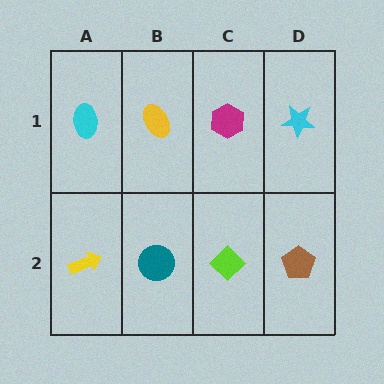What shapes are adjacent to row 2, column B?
A yellow ellipse (row 1, column B), a yellow arrow (row 2, column A), a lime diamond (row 2, column C).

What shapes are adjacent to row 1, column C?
A lime diamond (row 2, column C), a yellow ellipse (row 1, column B), a cyan star (row 1, column D).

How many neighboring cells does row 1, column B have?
3.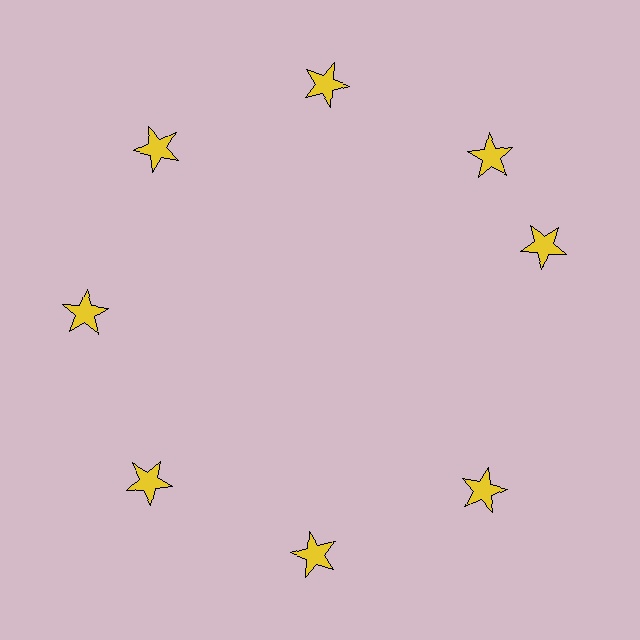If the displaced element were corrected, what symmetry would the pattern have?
It would have 8-fold rotational symmetry — the pattern would map onto itself every 45 degrees.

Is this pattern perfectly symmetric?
No. The 8 yellow stars are arranged in a ring, but one element near the 3 o'clock position is rotated out of alignment along the ring, breaking the 8-fold rotational symmetry.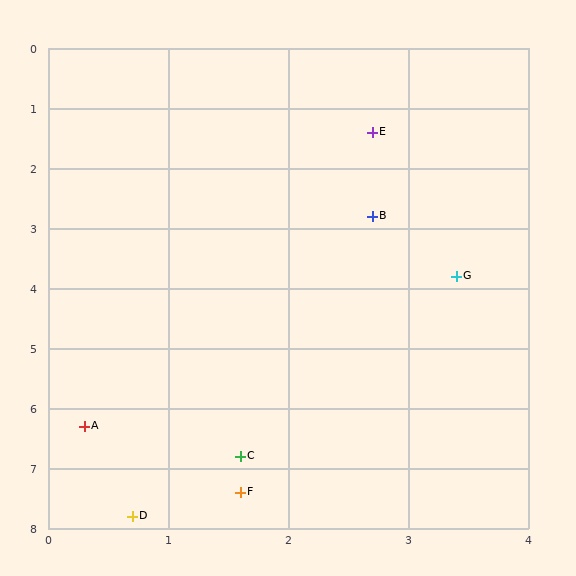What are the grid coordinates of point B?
Point B is at approximately (2.7, 2.8).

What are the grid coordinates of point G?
Point G is at approximately (3.4, 3.8).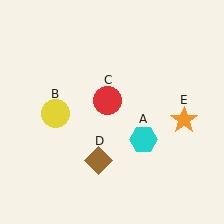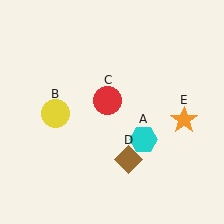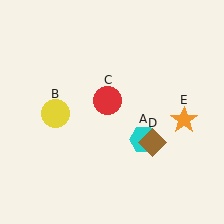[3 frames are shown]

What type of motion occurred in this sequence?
The brown diamond (object D) rotated counterclockwise around the center of the scene.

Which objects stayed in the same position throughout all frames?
Cyan hexagon (object A) and yellow circle (object B) and red circle (object C) and orange star (object E) remained stationary.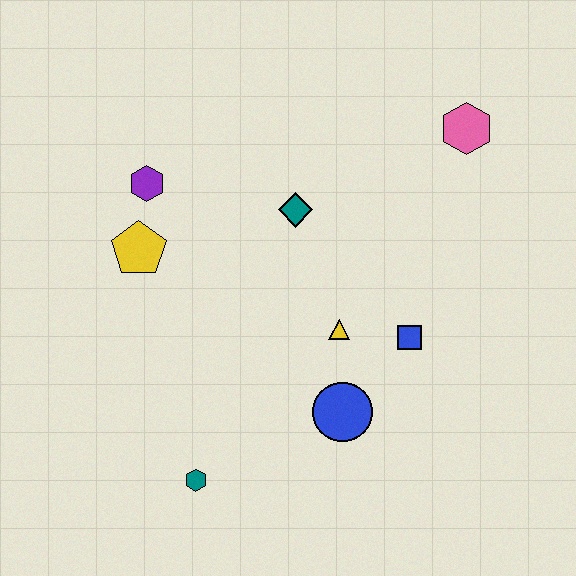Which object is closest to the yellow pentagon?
The purple hexagon is closest to the yellow pentagon.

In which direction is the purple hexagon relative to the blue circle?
The purple hexagon is above the blue circle.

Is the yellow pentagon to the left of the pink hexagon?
Yes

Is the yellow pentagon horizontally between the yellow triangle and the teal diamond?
No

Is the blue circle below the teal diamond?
Yes